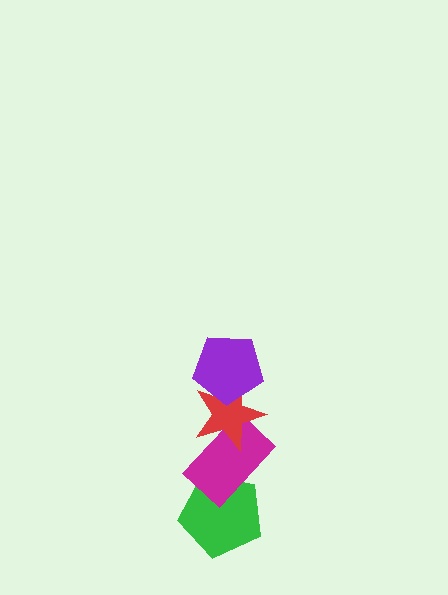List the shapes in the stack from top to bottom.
From top to bottom: the purple pentagon, the red star, the magenta rectangle, the green pentagon.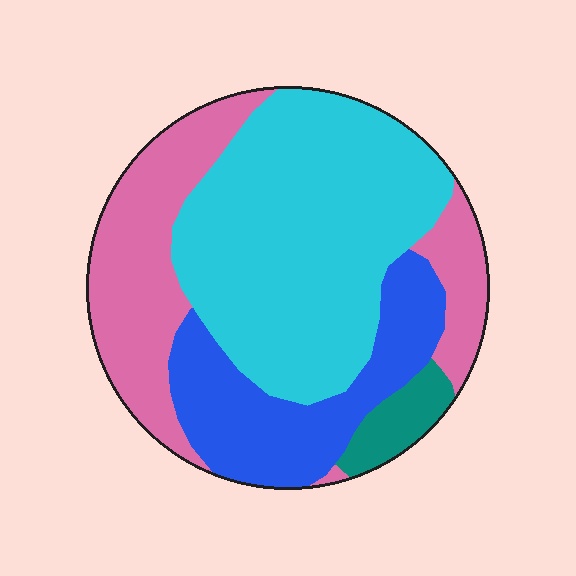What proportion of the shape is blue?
Blue takes up about one fifth (1/5) of the shape.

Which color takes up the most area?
Cyan, at roughly 45%.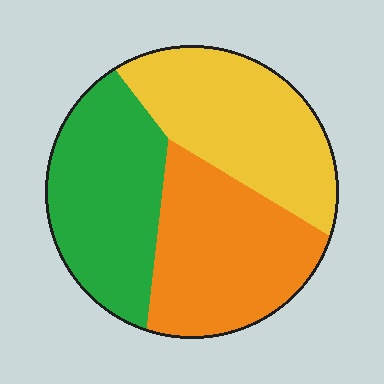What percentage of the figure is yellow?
Yellow covers roughly 35% of the figure.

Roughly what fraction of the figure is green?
Green takes up about one third (1/3) of the figure.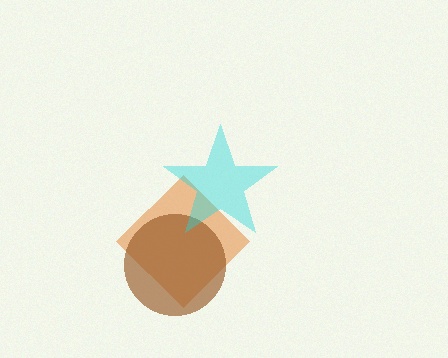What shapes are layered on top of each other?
The layered shapes are: an orange diamond, a brown circle, a cyan star.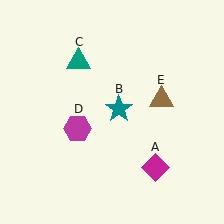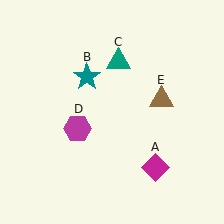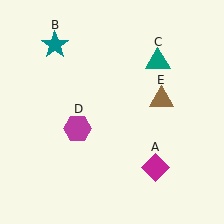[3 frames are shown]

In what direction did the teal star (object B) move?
The teal star (object B) moved up and to the left.